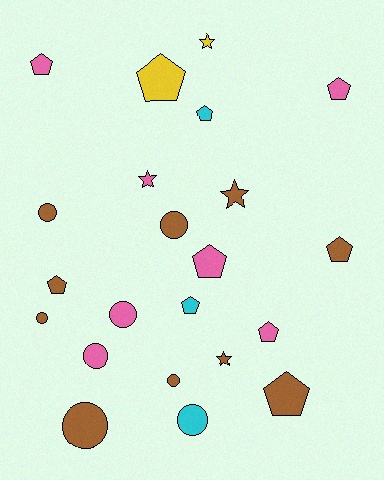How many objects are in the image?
There are 22 objects.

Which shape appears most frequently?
Pentagon, with 10 objects.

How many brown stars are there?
There are 2 brown stars.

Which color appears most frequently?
Brown, with 10 objects.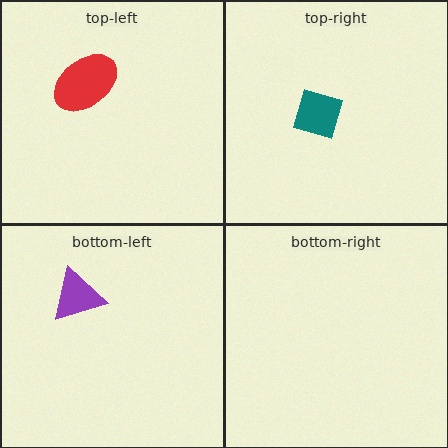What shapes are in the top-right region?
The teal diamond.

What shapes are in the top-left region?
The red ellipse.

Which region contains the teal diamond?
The top-right region.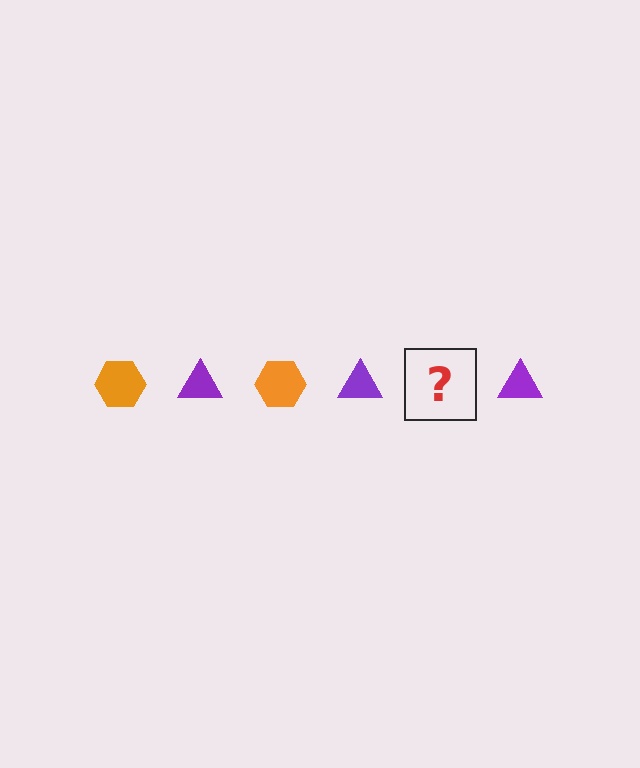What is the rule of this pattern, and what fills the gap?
The rule is that the pattern alternates between orange hexagon and purple triangle. The gap should be filled with an orange hexagon.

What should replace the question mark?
The question mark should be replaced with an orange hexagon.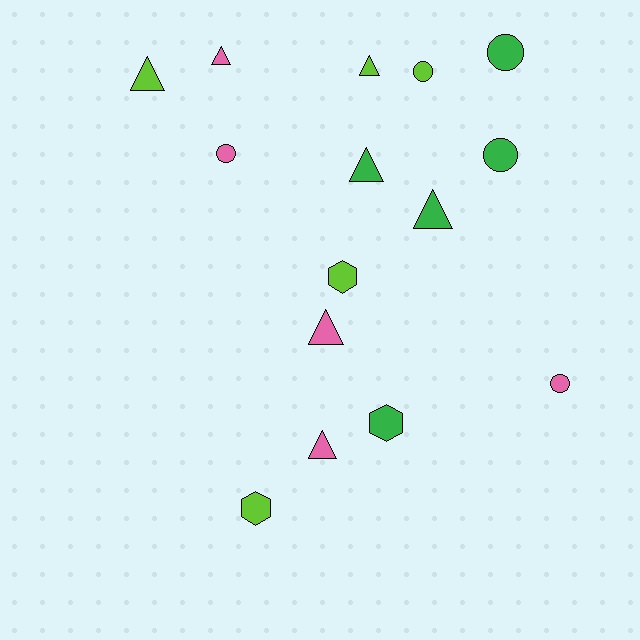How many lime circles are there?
There is 1 lime circle.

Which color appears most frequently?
Green, with 5 objects.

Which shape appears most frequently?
Triangle, with 7 objects.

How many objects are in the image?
There are 15 objects.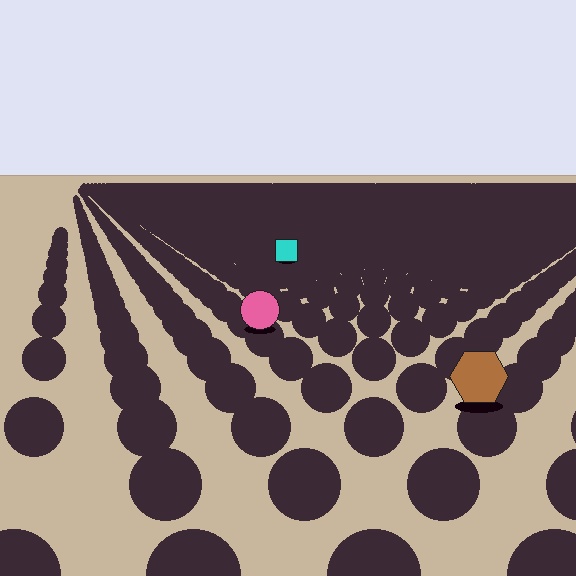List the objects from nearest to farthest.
From nearest to farthest: the brown hexagon, the pink circle, the cyan square.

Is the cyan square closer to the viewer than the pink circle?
No. The pink circle is closer — you can tell from the texture gradient: the ground texture is coarser near it.